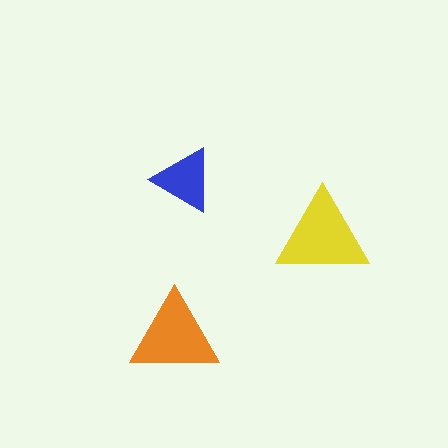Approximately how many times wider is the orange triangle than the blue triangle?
About 1.5 times wider.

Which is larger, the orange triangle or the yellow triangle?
The yellow one.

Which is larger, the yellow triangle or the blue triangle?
The yellow one.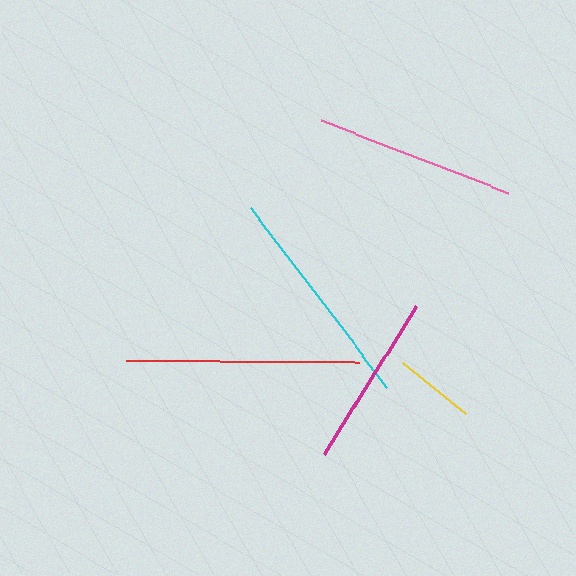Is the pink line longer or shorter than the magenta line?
The pink line is longer than the magenta line.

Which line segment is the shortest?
The yellow line is the shortest at approximately 81 pixels.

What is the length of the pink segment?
The pink segment is approximately 200 pixels long.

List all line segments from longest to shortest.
From longest to shortest: red, cyan, pink, magenta, yellow.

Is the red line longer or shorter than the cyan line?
The red line is longer than the cyan line.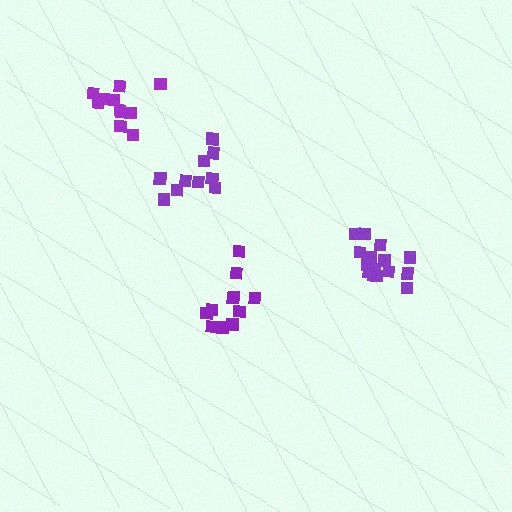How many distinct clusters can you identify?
There are 4 distinct clusters.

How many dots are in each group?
Group 1: 11 dots, Group 2: 15 dots, Group 3: 11 dots, Group 4: 10 dots (47 total).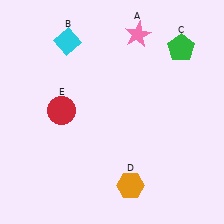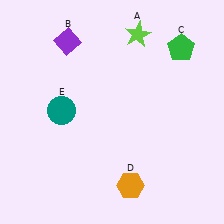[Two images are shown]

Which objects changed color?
A changed from pink to lime. B changed from cyan to purple. E changed from red to teal.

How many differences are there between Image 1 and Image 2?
There are 3 differences between the two images.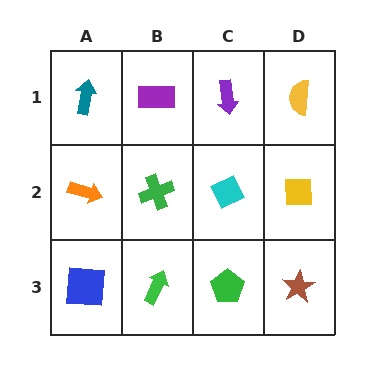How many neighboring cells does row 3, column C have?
3.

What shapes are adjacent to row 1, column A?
An orange arrow (row 2, column A), a purple rectangle (row 1, column B).